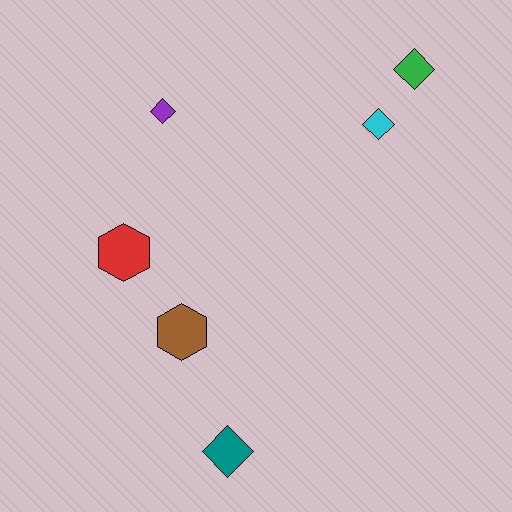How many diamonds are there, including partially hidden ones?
There are 4 diamonds.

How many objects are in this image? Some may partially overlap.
There are 6 objects.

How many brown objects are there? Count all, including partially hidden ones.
There is 1 brown object.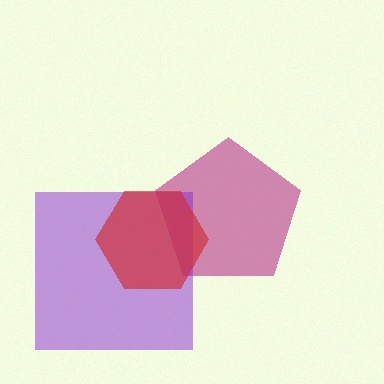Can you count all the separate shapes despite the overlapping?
Yes, there are 3 separate shapes.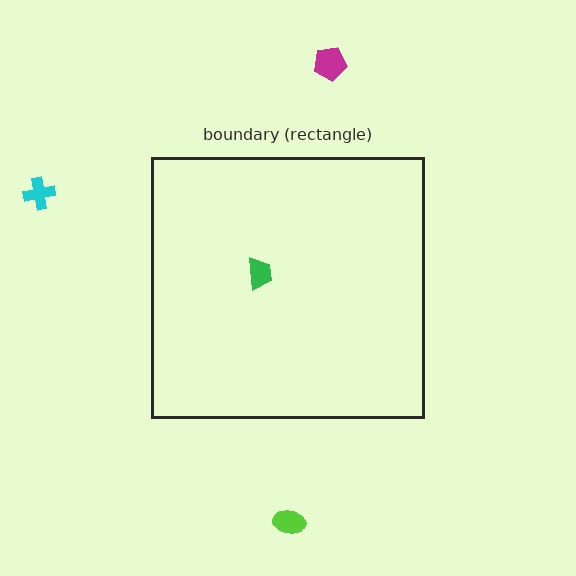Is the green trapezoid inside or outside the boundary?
Inside.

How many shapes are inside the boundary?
1 inside, 3 outside.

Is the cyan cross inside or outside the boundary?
Outside.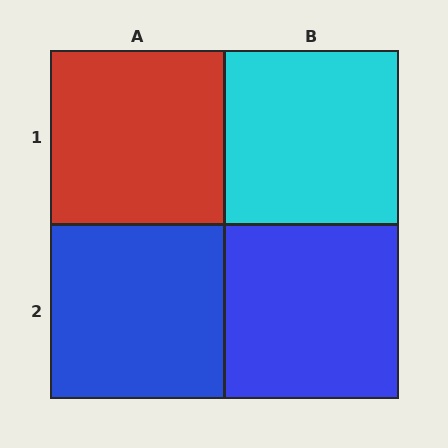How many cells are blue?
2 cells are blue.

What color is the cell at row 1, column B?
Cyan.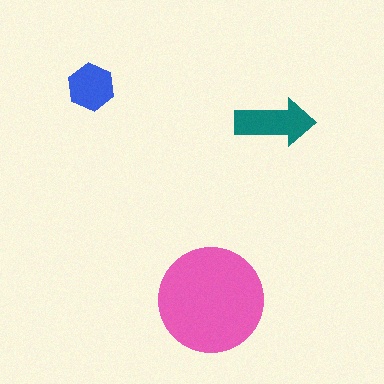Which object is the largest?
The pink circle.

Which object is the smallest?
The blue hexagon.